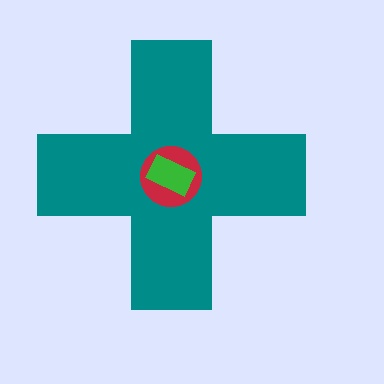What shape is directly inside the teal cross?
The red circle.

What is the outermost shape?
The teal cross.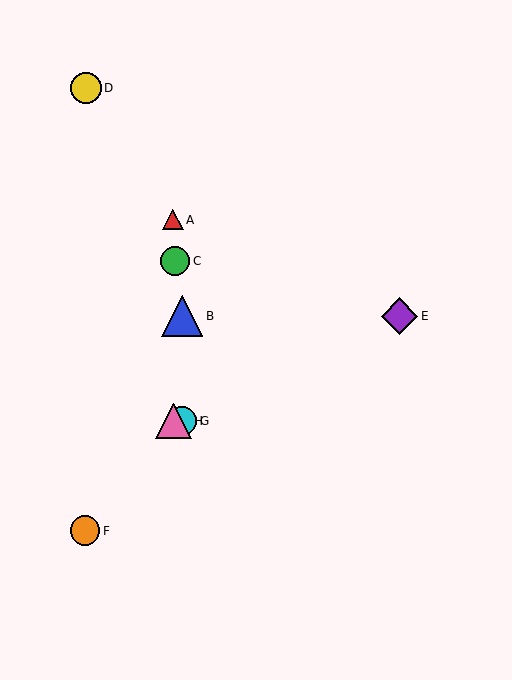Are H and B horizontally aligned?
No, H is at y≈421 and B is at y≈316.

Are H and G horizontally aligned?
Yes, both are at y≈421.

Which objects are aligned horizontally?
Objects G, H are aligned horizontally.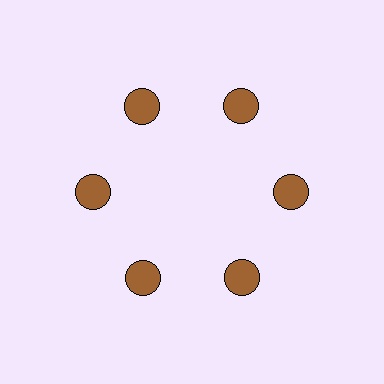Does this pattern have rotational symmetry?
Yes, this pattern has 6-fold rotational symmetry. It looks the same after rotating 60 degrees around the center.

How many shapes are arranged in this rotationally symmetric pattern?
There are 6 shapes, arranged in 6 groups of 1.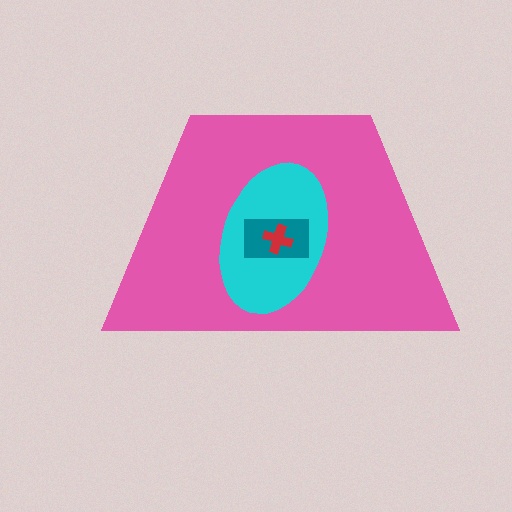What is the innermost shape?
The red cross.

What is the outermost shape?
The pink trapezoid.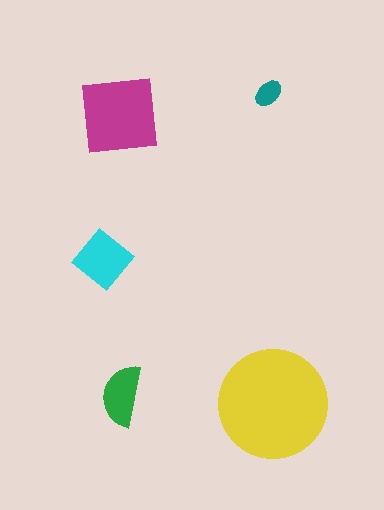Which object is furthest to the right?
The yellow circle is rightmost.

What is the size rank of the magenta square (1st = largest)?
2nd.